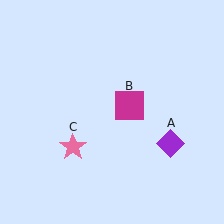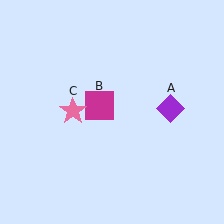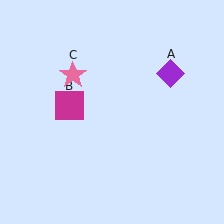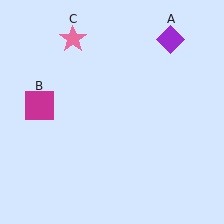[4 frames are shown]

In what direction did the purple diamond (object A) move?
The purple diamond (object A) moved up.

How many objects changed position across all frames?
3 objects changed position: purple diamond (object A), magenta square (object B), pink star (object C).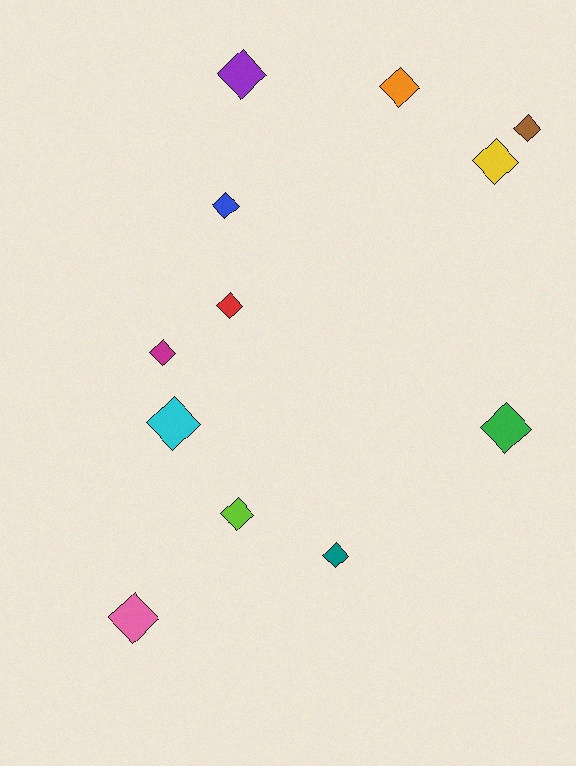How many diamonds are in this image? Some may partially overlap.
There are 12 diamonds.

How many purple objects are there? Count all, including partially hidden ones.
There is 1 purple object.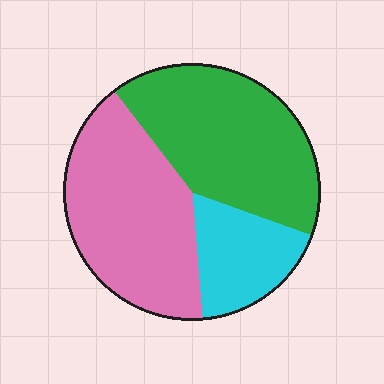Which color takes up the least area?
Cyan, at roughly 20%.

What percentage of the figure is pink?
Pink covers roughly 40% of the figure.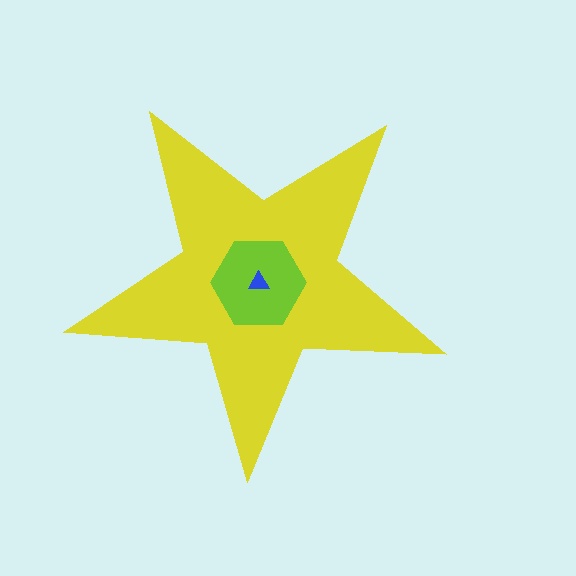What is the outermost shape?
The yellow star.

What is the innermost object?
The blue triangle.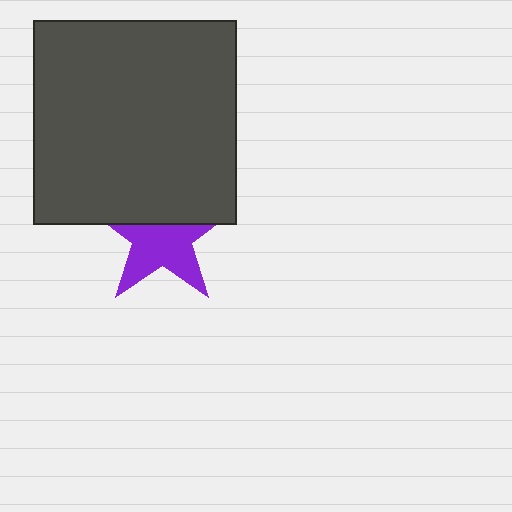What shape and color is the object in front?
The object in front is a dark gray square.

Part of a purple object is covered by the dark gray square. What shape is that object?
It is a star.